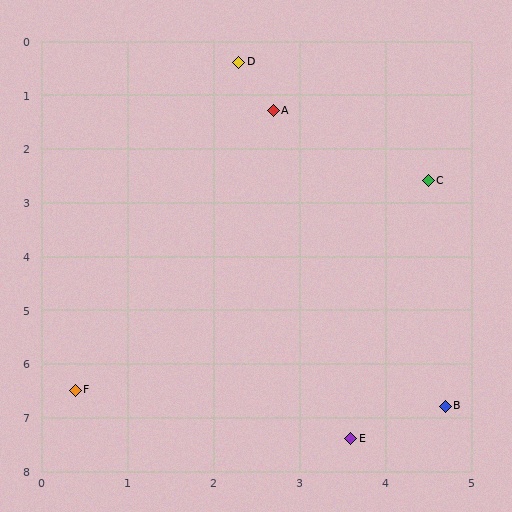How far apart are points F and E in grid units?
Points F and E are about 3.3 grid units apart.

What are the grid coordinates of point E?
Point E is at approximately (3.6, 7.4).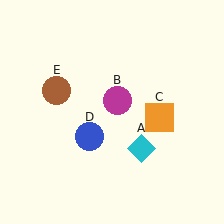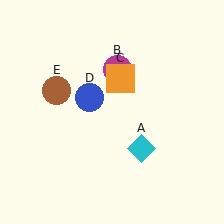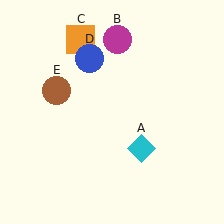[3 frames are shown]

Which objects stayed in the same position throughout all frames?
Cyan diamond (object A) and brown circle (object E) remained stationary.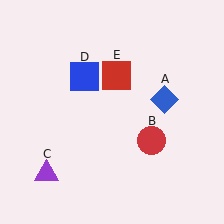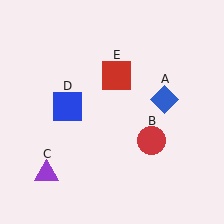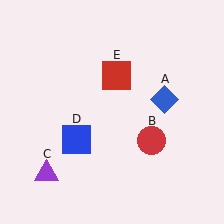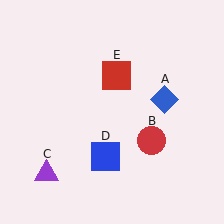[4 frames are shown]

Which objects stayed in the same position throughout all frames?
Blue diamond (object A) and red circle (object B) and purple triangle (object C) and red square (object E) remained stationary.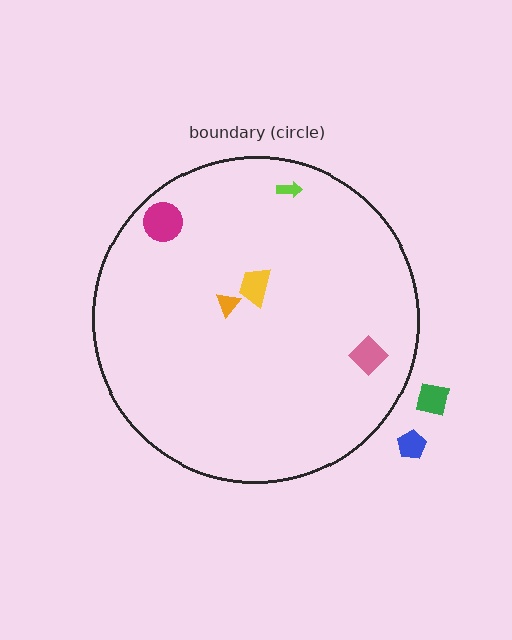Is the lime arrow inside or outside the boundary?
Inside.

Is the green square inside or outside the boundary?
Outside.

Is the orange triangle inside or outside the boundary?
Inside.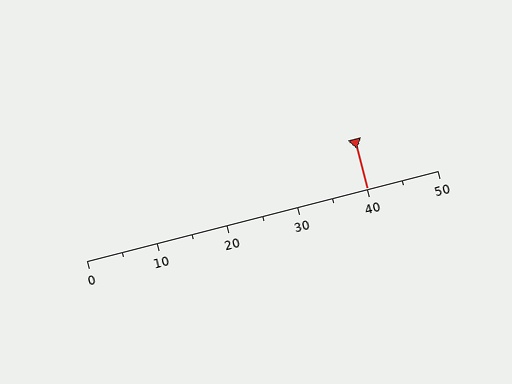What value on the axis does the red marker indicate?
The marker indicates approximately 40.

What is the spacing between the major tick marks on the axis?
The major ticks are spaced 10 apart.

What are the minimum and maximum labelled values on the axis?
The axis runs from 0 to 50.